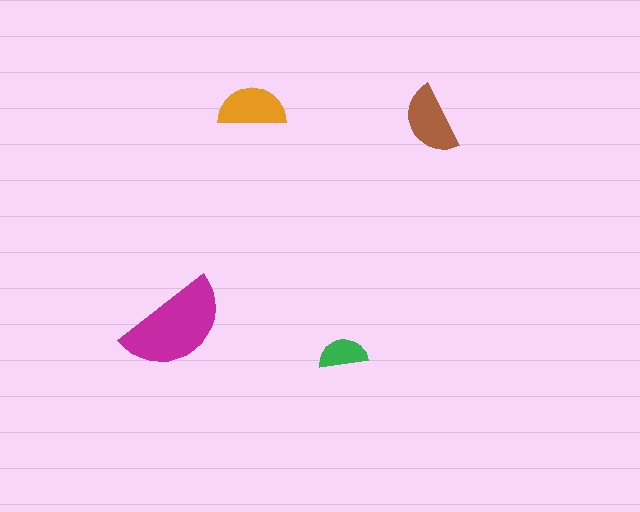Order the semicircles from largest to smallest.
the magenta one, the brown one, the orange one, the green one.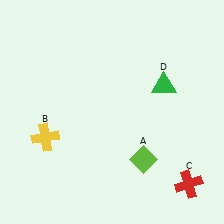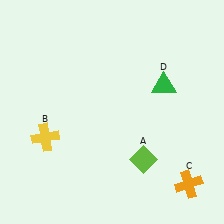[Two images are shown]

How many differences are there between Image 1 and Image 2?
There is 1 difference between the two images.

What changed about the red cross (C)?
In Image 1, C is red. In Image 2, it changed to orange.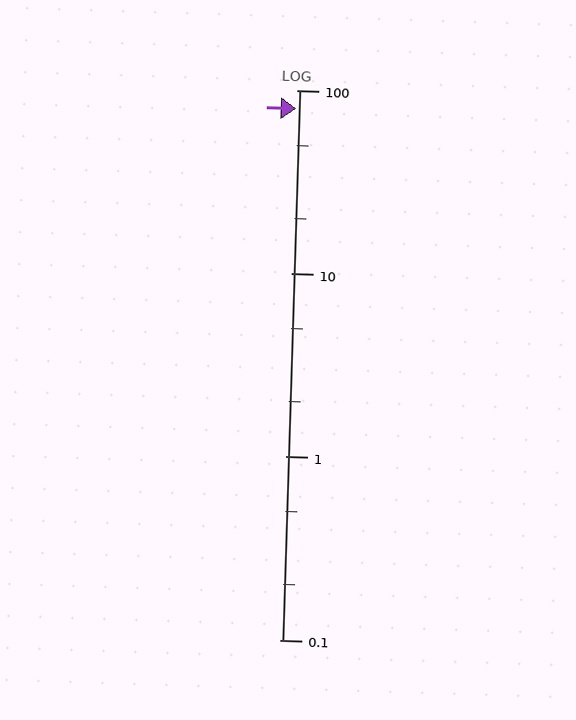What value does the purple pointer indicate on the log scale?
The pointer indicates approximately 79.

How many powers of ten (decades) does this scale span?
The scale spans 3 decades, from 0.1 to 100.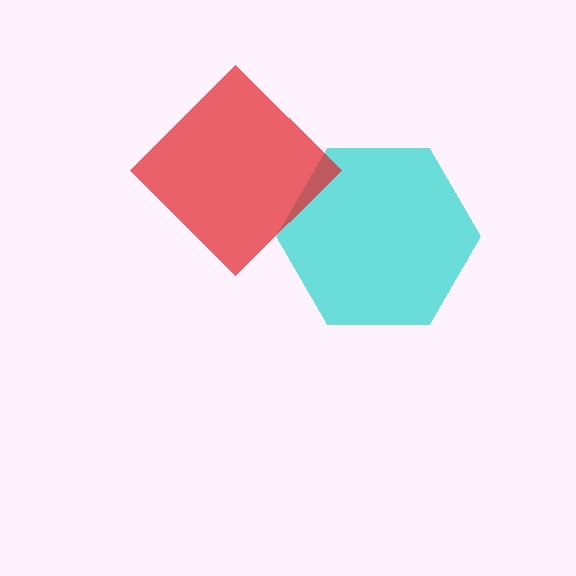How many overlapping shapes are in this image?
There are 2 overlapping shapes in the image.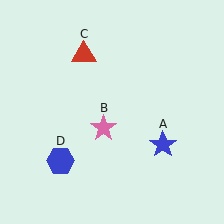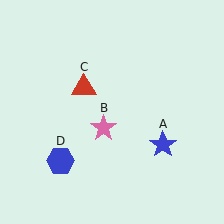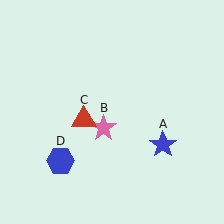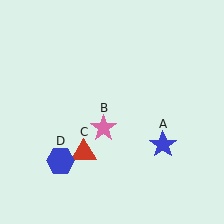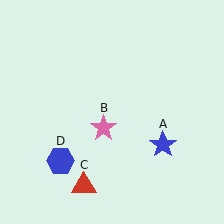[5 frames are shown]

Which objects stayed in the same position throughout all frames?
Blue star (object A) and pink star (object B) and blue hexagon (object D) remained stationary.